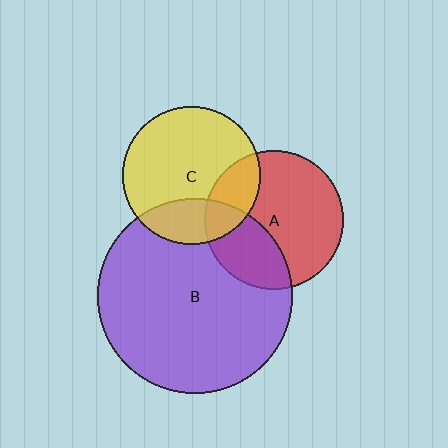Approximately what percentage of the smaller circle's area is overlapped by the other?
Approximately 30%.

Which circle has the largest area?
Circle B (purple).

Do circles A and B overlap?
Yes.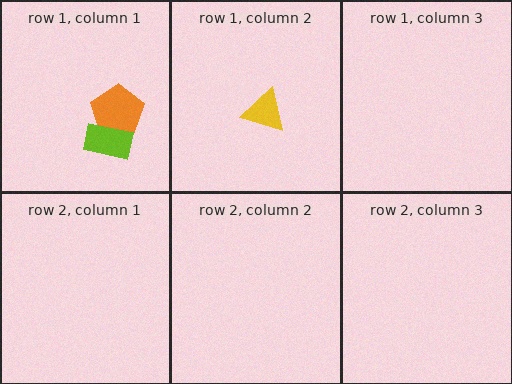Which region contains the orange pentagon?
The row 1, column 1 region.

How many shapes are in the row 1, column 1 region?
2.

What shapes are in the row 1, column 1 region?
The orange pentagon, the lime rectangle.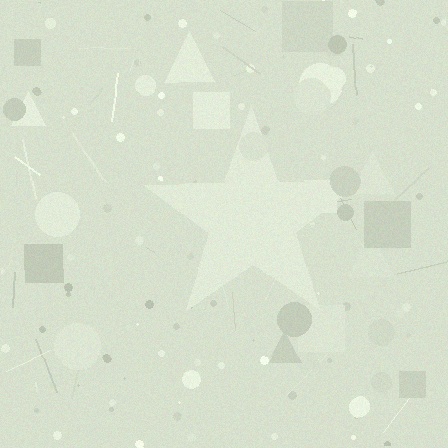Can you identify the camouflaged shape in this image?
The camouflaged shape is a star.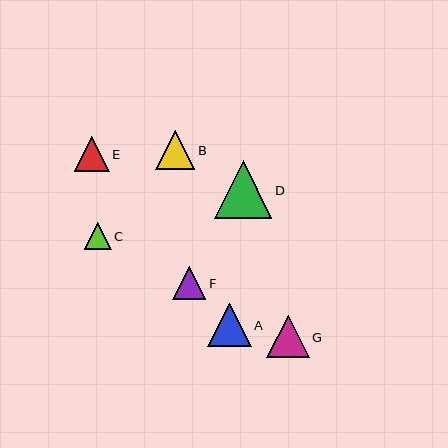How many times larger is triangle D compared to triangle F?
Triangle D is approximately 1.7 times the size of triangle F.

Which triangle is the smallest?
Triangle C is the smallest with a size of approximately 26 pixels.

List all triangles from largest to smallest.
From largest to smallest: D, A, G, B, E, F, C.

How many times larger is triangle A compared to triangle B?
Triangle A is approximately 1.1 times the size of triangle B.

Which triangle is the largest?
Triangle D is the largest with a size of approximately 58 pixels.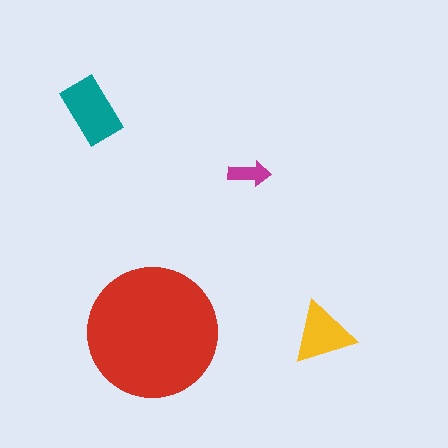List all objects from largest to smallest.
The red circle, the teal rectangle, the yellow triangle, the magenta arrow.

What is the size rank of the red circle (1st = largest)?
1st.